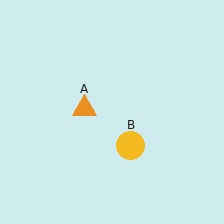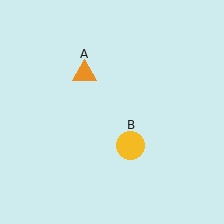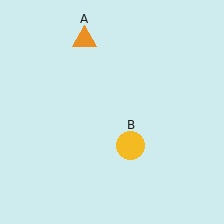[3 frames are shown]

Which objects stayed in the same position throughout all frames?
Yellow circle (object B) remained stationary.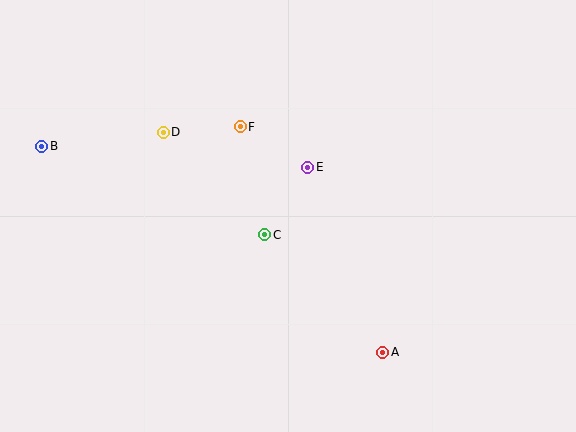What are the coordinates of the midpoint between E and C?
The midpoint between E and C is at (286, 201).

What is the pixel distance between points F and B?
The distance between F and B is 199 pixels.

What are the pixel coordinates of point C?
Point C is at (264, 235).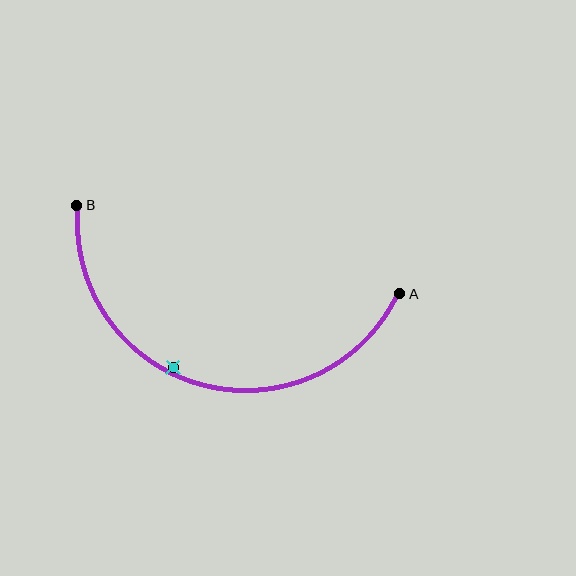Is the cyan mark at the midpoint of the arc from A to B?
No — the cyan mark does not lie on the arc at all. It sits slightly inside the curve.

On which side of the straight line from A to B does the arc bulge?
The arc bulges below the straight line connecting A and B.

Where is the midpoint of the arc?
The arc midpoint is the point on the curve farthest from the straight line joining A and B. It sits below that line.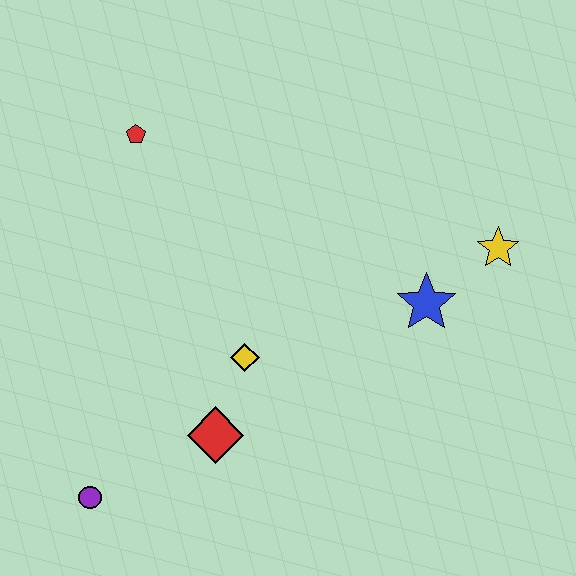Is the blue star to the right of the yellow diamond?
Yes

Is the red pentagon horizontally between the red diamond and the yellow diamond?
No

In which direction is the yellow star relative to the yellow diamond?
The yellow star is to the right of the yellow diamond.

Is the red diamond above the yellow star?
No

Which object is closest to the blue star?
The yellow star is closest to the blue star.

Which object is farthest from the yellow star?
The purple circle is farthest from the yellow star.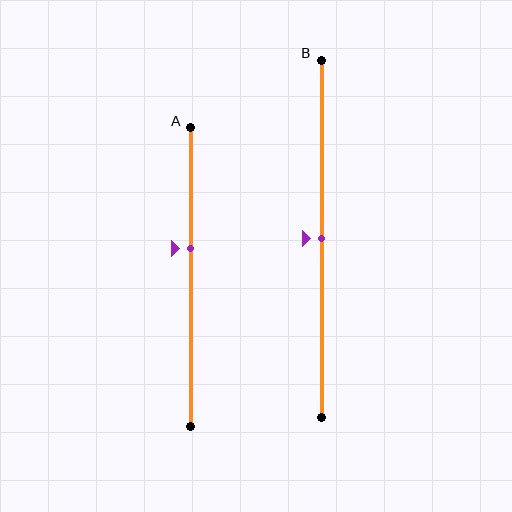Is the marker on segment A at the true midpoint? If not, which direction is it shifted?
No, the marker on segment A is shifted upward by about 10% of the segment length.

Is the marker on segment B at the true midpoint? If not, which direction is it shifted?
Yes, the marker on segment B is at the true midpoint.